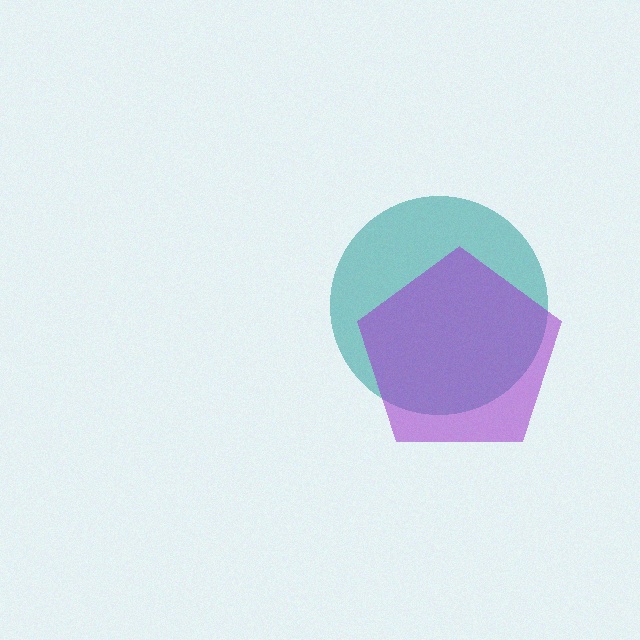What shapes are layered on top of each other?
The layered shapes are: a teal circle, a purple pentagon.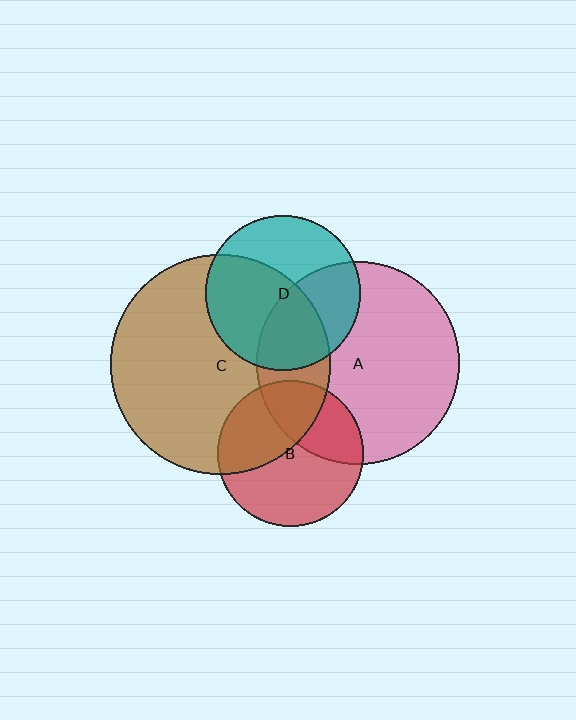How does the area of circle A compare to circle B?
Approximately 1.9 times.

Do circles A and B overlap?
Yes.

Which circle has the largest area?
Circle C (brown).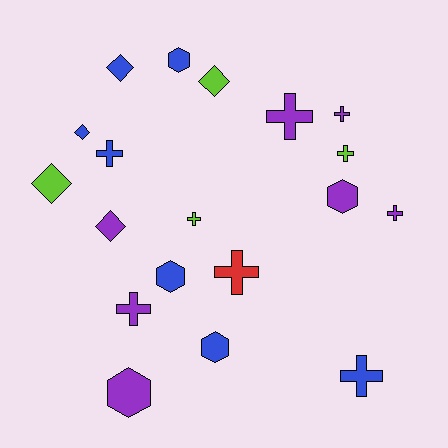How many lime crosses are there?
There are 2 lime crosses.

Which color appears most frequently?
Purple, with 7 objects.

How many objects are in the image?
There are 19 objects.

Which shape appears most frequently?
Cross, with 9 objects.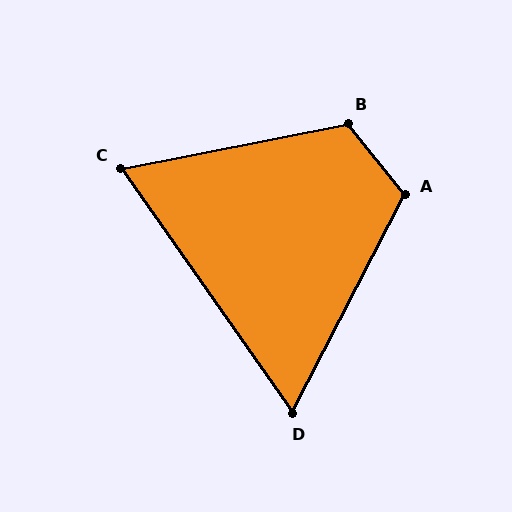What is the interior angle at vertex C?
Approximately 66 degrees (acute).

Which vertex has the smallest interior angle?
D, at approximately 62 degrees.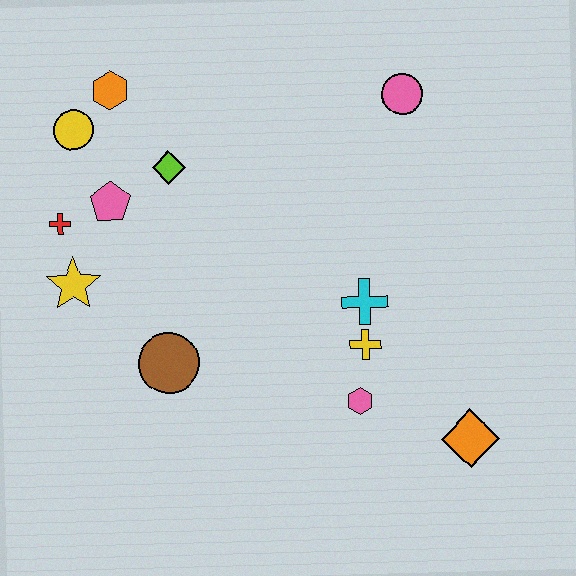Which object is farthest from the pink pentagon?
The orange diamond is farthest from the pink pentagon.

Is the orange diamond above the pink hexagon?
No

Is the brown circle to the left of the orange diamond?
Yes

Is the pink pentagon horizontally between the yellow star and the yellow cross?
Yes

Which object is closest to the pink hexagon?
The yellow cross is closest to the pink hexagon.